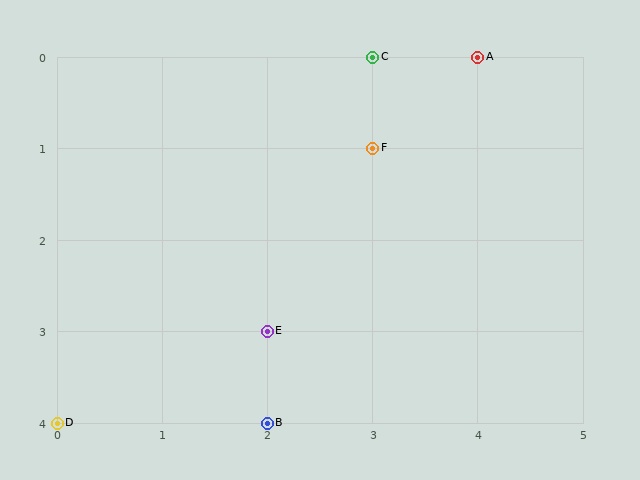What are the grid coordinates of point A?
Point A is at grid coordinates (4, 0).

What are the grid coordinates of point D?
Point D is at grid coordinates (0, 4).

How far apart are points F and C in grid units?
Points F and C are 1 row apart.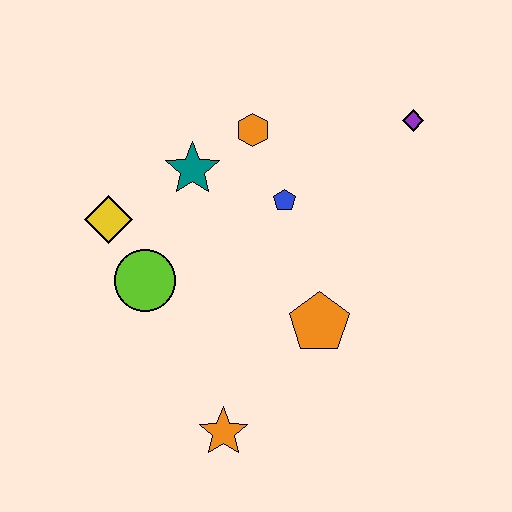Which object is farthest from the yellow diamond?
The purple diamond is farthest from the yellow diamond.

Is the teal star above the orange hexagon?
No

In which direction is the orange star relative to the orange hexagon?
The orange star is below the orange hexagon.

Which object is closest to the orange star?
The orange pentagon is closest to the orange star.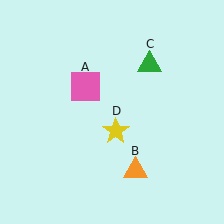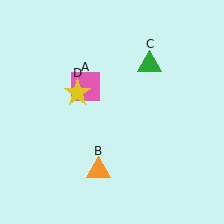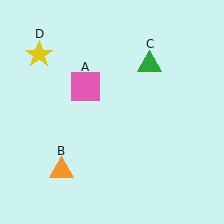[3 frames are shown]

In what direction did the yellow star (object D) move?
The yellow star (object D) moved up and to the left.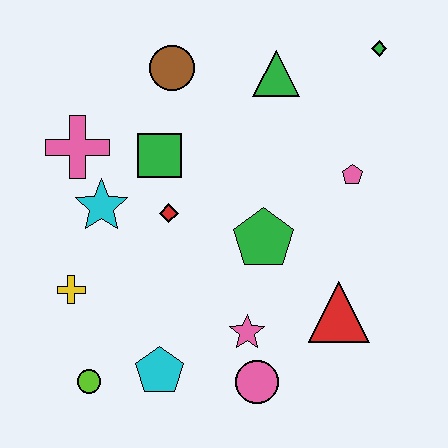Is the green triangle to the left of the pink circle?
No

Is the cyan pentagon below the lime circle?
No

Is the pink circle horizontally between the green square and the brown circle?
No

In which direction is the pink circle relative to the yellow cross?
The pink circle is to the right of the yellow cross.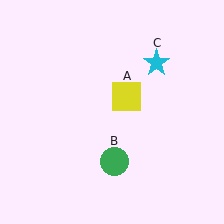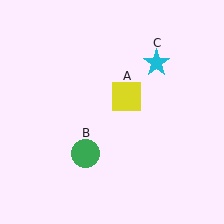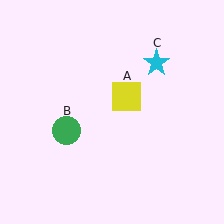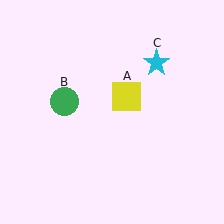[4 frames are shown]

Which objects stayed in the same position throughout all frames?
Yellow square (object A) and cyan star (object C) remained stationary.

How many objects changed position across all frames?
1 object changed position: green circle (object B).